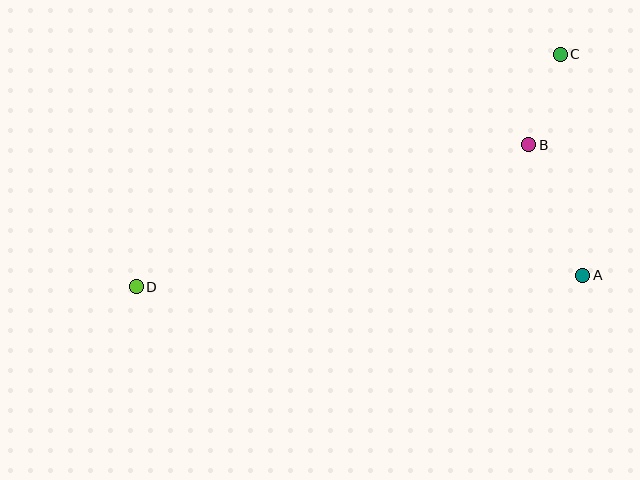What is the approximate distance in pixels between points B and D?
The distance between B and D is approximately 418 pixels.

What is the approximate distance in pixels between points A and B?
The distance between A and B is approximately 142 pixels.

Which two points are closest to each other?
Points B and C are closest to each other.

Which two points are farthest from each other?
Points C and D are farthest from each other.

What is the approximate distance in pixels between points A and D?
The distance between A and D is approximately 446 pixels.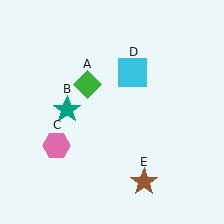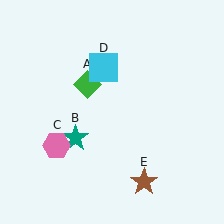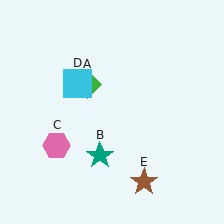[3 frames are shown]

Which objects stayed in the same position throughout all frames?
Green diamond (object A) and pink hexagon (object C) and brown star (object E) remained stationary.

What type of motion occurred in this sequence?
The teal star (object B), cyan square (object D) rotated counterclockwise around the center of the scene.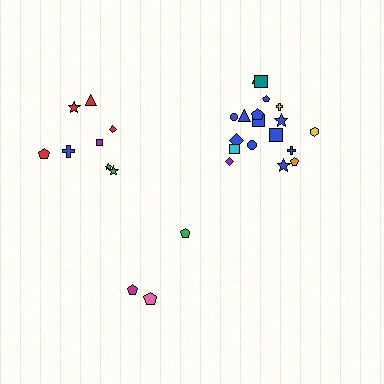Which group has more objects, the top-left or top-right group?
The top-right group.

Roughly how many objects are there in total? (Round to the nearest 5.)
Roughly 30 objects in total.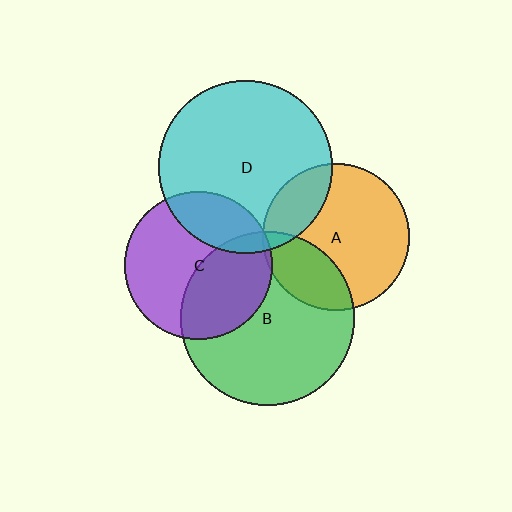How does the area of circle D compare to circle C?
Approximately 1.4 times.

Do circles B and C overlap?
Yes.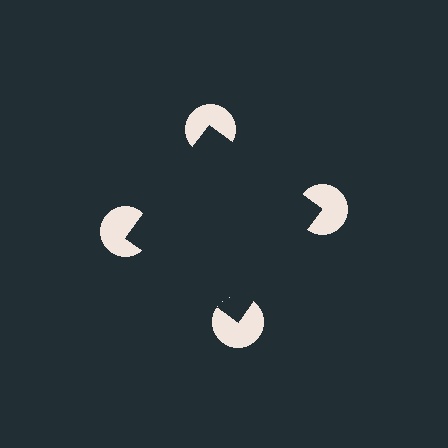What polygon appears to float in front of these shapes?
An illusory square — its edges are inferred from the aligned wedge cuts in the pac-man discs, not physically drawn.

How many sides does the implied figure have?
4 sides.